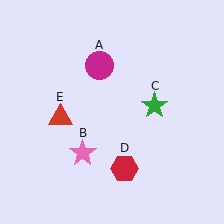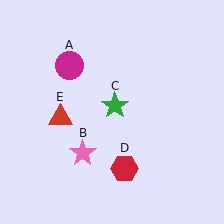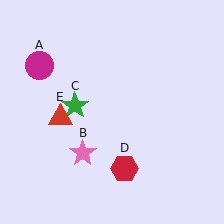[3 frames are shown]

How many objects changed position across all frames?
2 objects changed position: magenta circle (object A), green star (object C).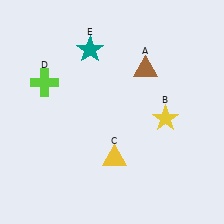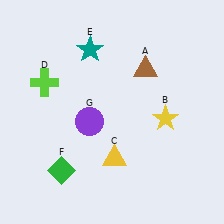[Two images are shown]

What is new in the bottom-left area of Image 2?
A green diamond (F) was added in the bottom-left area of Image 2.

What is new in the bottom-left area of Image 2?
A purple circle (G) was added in the bottom-left area of Image 2.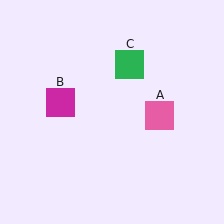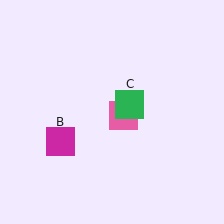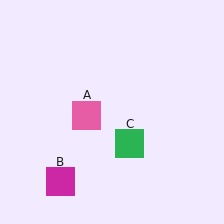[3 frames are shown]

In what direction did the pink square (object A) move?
The pink square (object A) moved left.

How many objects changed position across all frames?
3 objects changed position: pink square (object A), magenta square (object B), green square (object C).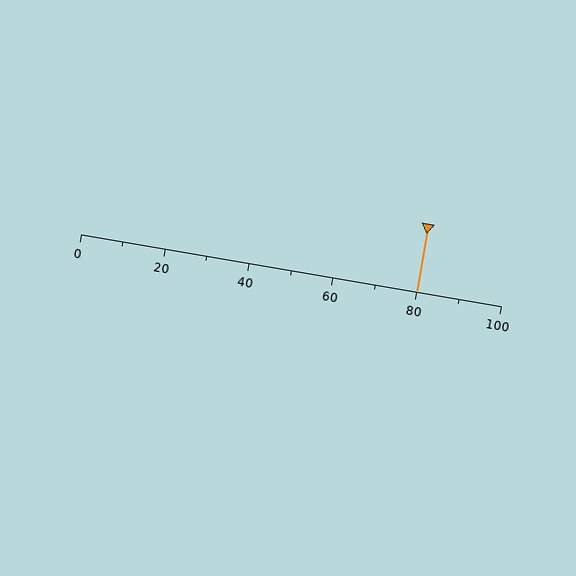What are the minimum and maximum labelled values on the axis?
The axis runs from 0 to 100.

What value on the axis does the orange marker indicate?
The marker indicates approximately 80.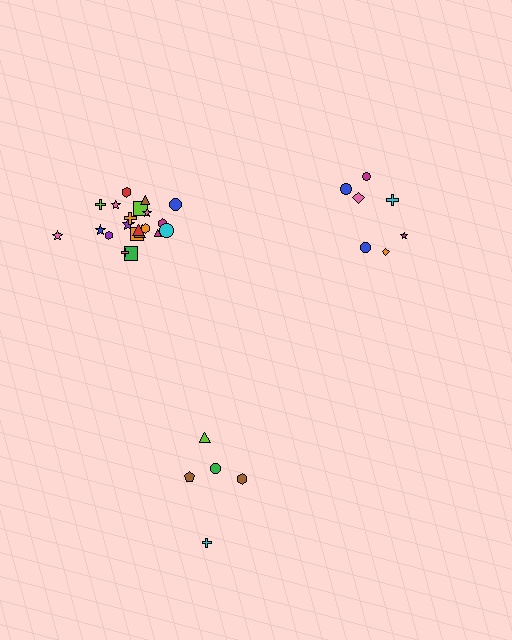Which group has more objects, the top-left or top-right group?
The top-left group.